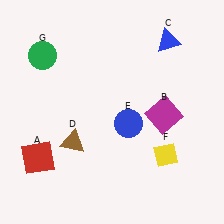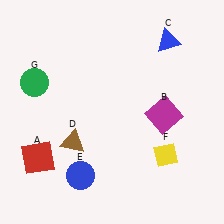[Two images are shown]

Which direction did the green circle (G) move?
The green circle (G) moved down.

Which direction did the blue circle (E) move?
The blue circle (E) moved down.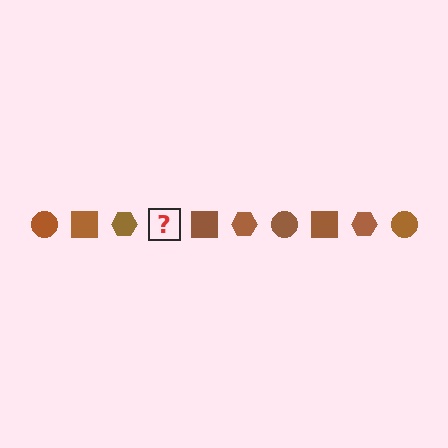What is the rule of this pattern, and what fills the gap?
The rule is that the pattern cycles through circle, square, hexagon shapes in brown. The gap should be filled with a brown circle.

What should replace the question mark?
The question mark should be replaced with a brown circle.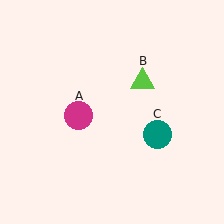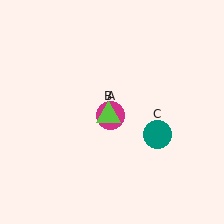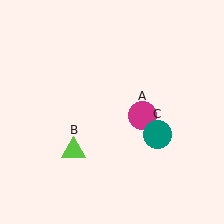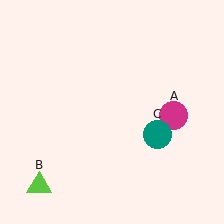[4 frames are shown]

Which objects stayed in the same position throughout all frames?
Teal circle (object C) remained stationary.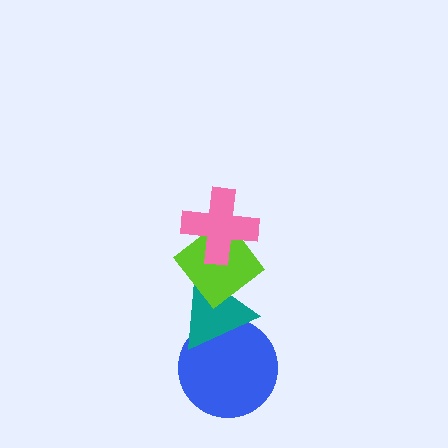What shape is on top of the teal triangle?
The lime diamond is on top of the teal triangle.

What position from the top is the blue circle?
The blue circle is 4th from the top.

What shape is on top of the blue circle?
The teal triangle is on top of the blue circle.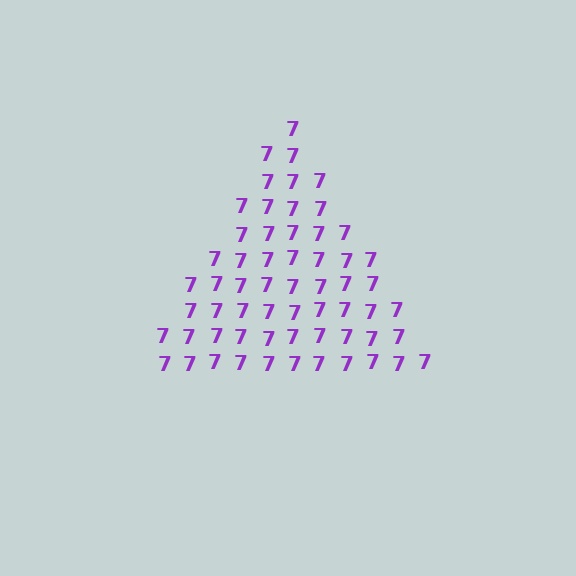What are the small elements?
The small elements are digit 7's.